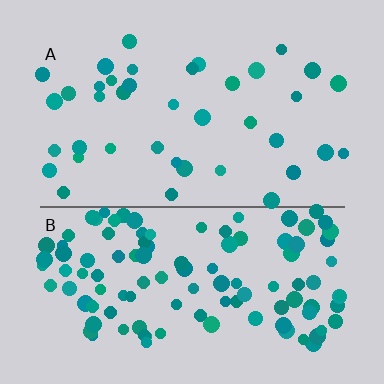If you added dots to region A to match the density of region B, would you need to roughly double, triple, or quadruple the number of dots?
Approximately triple.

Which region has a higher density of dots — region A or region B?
B (the bottom).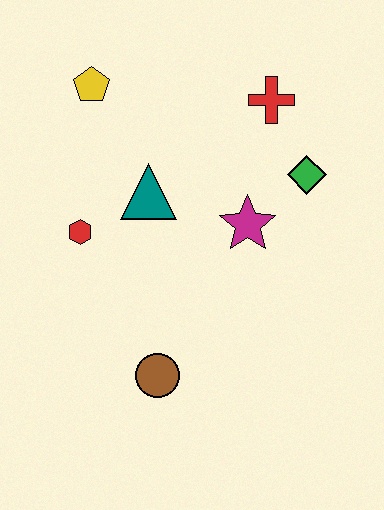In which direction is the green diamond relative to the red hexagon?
The green diamond is to the right of the red hexagon.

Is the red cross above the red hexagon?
Yes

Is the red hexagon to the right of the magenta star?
No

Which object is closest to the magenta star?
The green diamond is closest to the magenta star.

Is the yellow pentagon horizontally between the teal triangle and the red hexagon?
Yes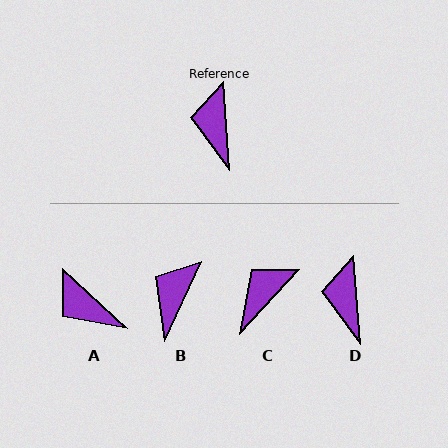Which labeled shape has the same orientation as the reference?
D.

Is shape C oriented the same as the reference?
No, it is off by about 47 degrees.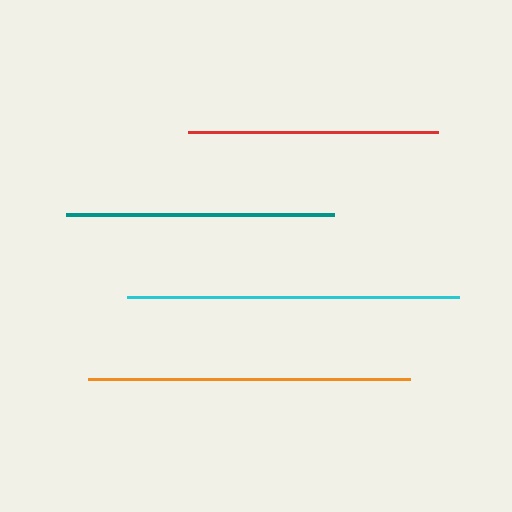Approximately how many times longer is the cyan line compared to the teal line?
The cyan line is approximately 1.2 times the length of the teal line.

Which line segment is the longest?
The cyan line is the longest at approximately 332 pixels.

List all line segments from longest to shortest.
From longest to shortest: cyan, orange, teal, red.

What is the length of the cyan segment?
The cyan segment is approximately 332 pixels long.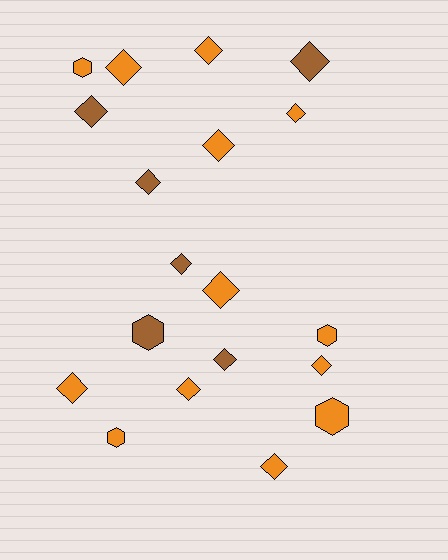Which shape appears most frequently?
Diamond, with 14 objects.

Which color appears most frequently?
Orange, with 13 objects.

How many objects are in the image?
There are 19 objects.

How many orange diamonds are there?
There are 9 orange diamonds.